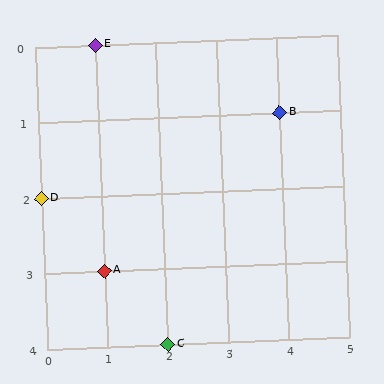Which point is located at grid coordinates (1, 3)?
Point A is at (1, 3).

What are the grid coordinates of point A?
Point A is at grid coordinates (1, 3).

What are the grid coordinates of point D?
Point D is at grid coordinates (0, 2).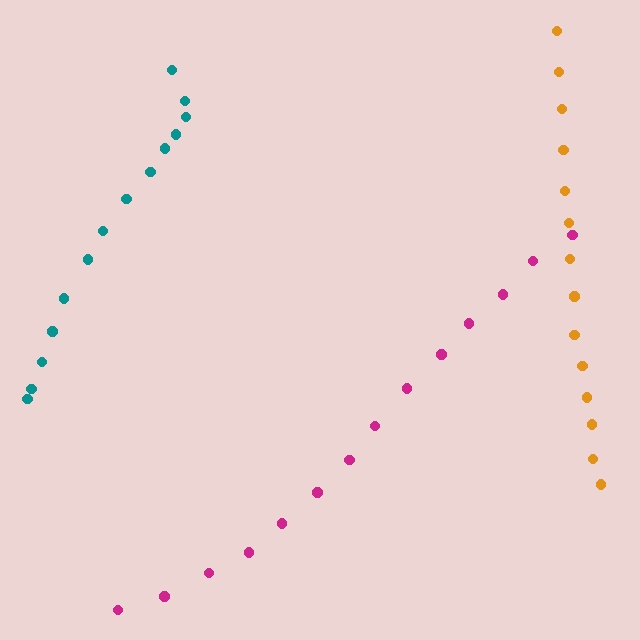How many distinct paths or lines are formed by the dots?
There are 3 distinct paths.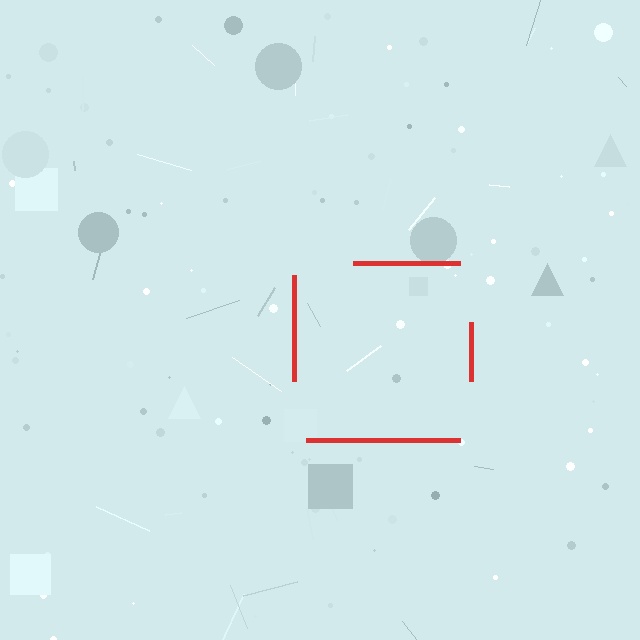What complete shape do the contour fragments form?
The contour fragments form a square.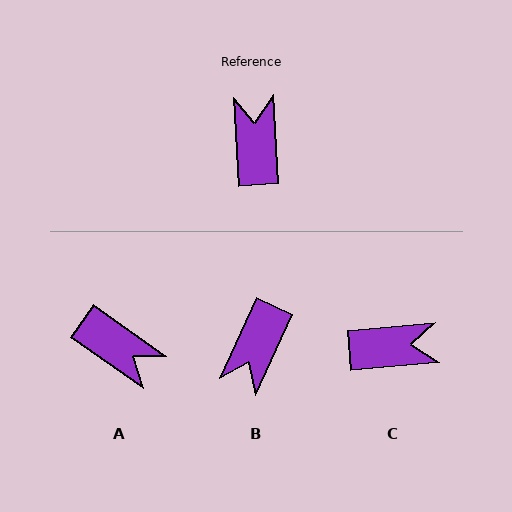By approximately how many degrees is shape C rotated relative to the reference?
Approximately 88 degrees clockwise.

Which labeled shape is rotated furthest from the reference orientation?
B, about 152 degrees away.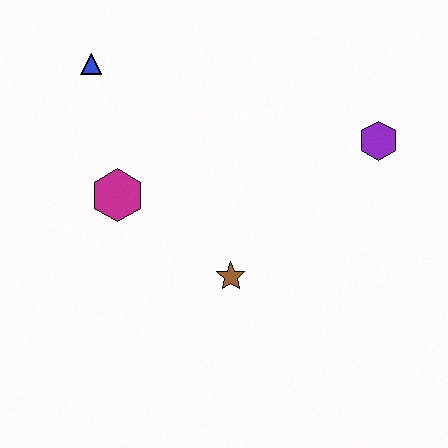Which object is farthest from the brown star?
The blue triangle is farthest from the brown star.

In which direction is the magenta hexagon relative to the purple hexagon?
The magenta hexagon is to the left of the purple hexagon.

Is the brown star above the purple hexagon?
No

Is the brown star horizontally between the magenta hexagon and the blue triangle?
No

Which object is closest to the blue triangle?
The magenta hexagon is closest to the blue triangle.